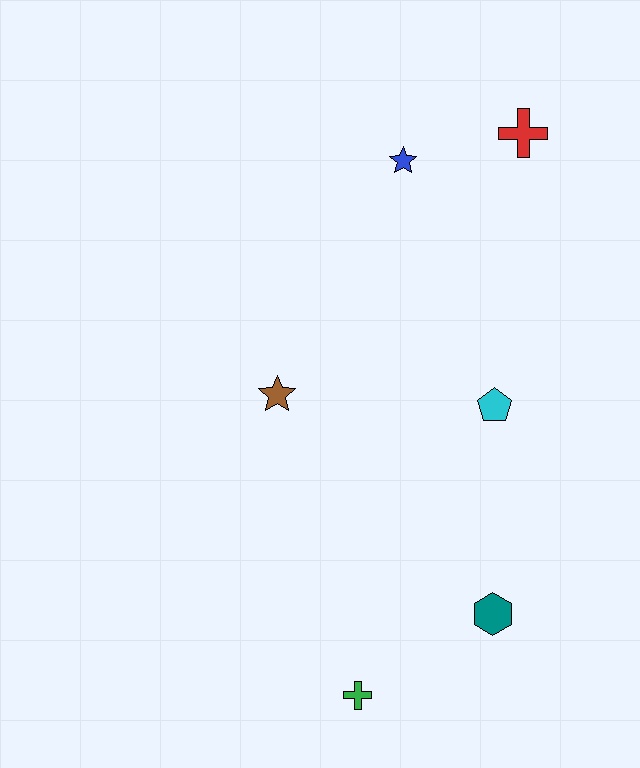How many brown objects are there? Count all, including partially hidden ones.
There is 1 brown object.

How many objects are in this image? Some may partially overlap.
There are 6 objects.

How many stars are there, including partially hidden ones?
There are 2 stars.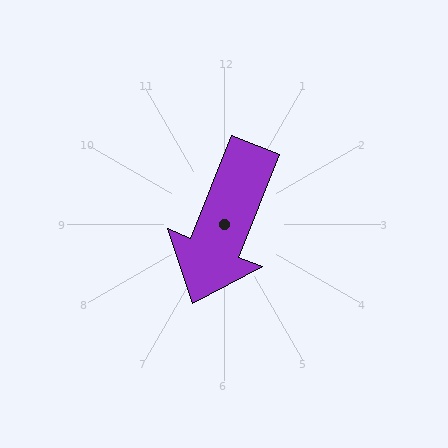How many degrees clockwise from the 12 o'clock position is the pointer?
Approximately 202 degrees.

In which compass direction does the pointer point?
South.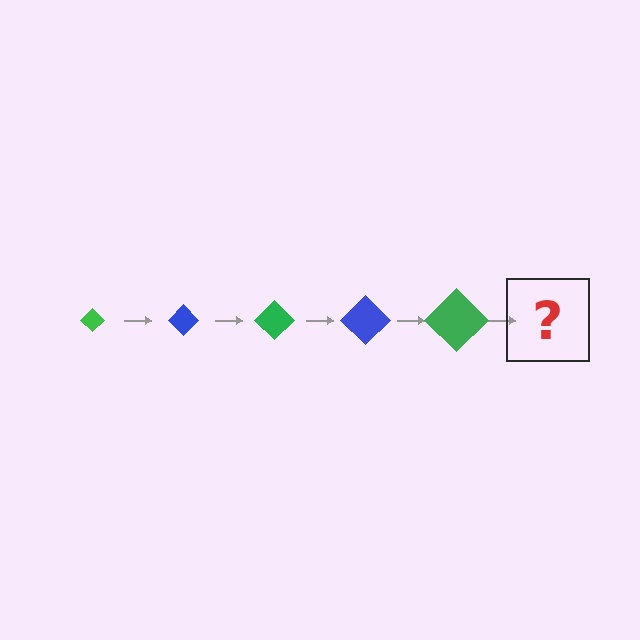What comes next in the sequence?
The next element should be a blue diamond, larger than the previous one.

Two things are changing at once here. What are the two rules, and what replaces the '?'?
The two rules are that the diamond grows larger each step and the color cycles through green and blue. The '?' should be a blue diamond, larger than the previous one.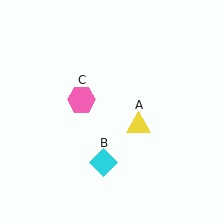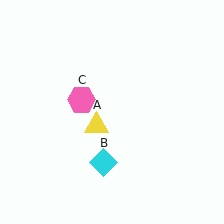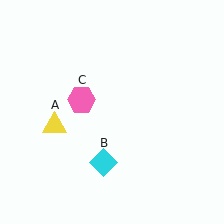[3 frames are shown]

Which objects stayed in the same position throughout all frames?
Cyan diamond (object B) and pink hexagon (object C) remained stationary.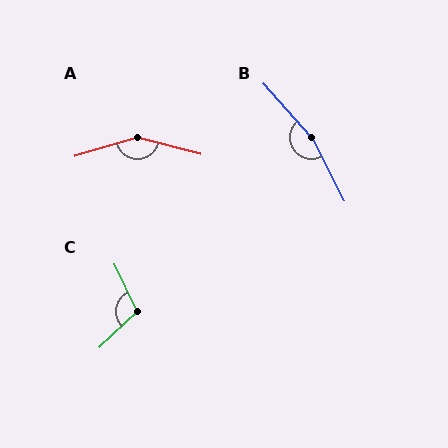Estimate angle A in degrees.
Approximately 149 degrees.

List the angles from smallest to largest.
C (108°), A (149°), B (165°).